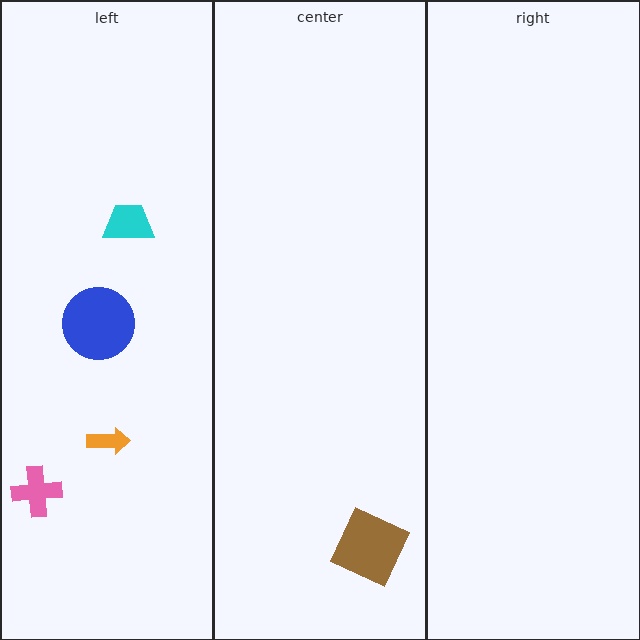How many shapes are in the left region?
4.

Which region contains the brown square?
The center region.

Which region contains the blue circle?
The left region.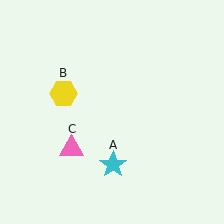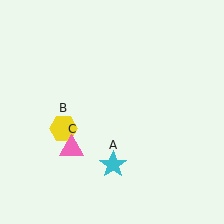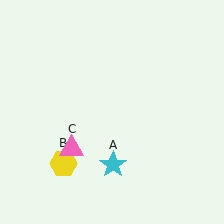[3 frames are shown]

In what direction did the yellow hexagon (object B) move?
The yellow hexagon (object B) moved down.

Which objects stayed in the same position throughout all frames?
Cyan star (object A) and pink triangle (object C) remained stationary.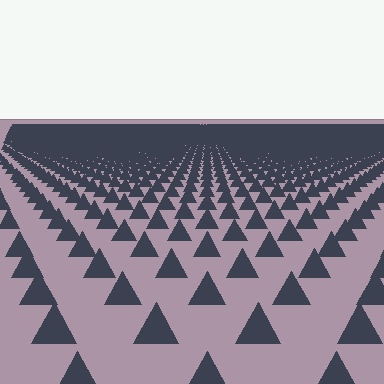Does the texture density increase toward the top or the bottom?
Density increases toward the top.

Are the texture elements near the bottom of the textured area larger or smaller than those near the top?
Larger. Near the bottom, elements are closer to the viewer and appear at a bigger on-screen size.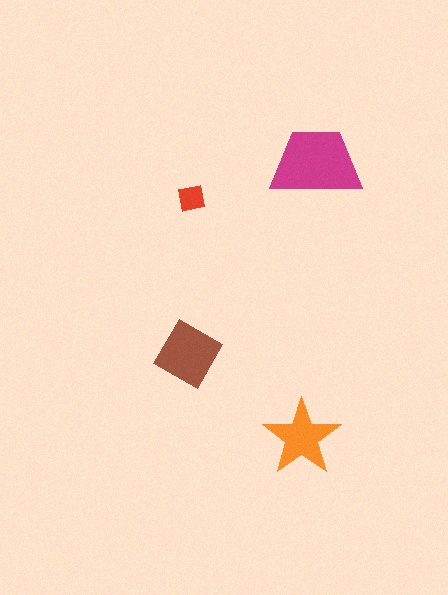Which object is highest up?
The magenta trapezoid is topmost.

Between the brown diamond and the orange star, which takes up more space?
The brown diamond.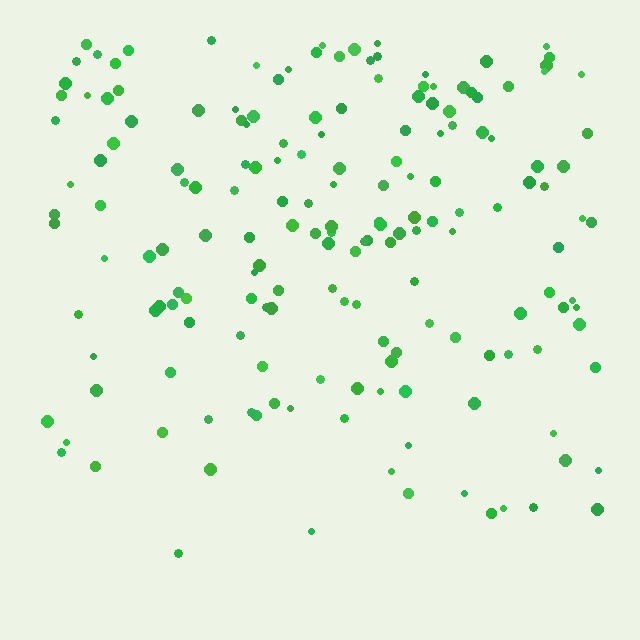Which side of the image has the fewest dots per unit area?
The bottom.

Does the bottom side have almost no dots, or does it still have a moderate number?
Still a moderate number, just noticeably fewer than the top.